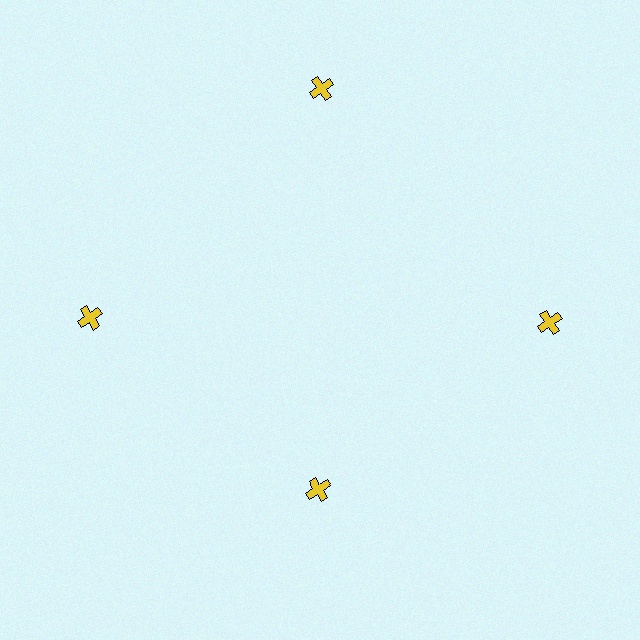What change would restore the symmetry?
The symmetry would be restored by moving it outward, back onto the ring so that all 4 crosses sit at equal angles and equal distance from the center.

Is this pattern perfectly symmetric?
No. The 4 yellow crosses are arranged in a ring, but one element near the 6 o'clock position is pulled inward toward the center, breaking the 4-fold rotational symmetry.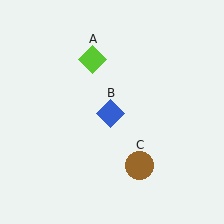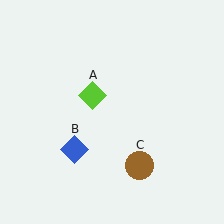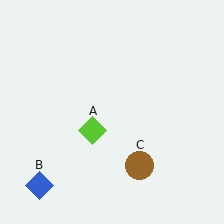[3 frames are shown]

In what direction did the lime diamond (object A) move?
The lime diamond (object A) moved down.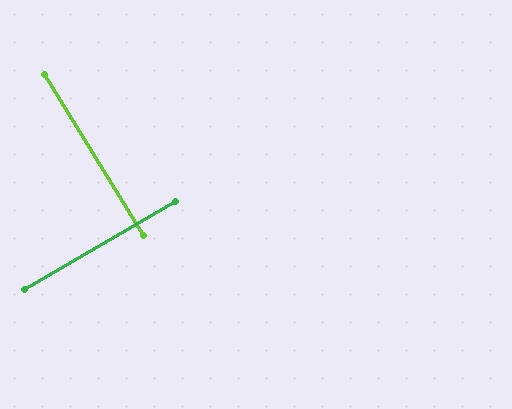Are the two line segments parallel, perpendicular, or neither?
Perpendicular — they meet at approximately 89°.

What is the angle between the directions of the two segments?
Approximately 89 degrees.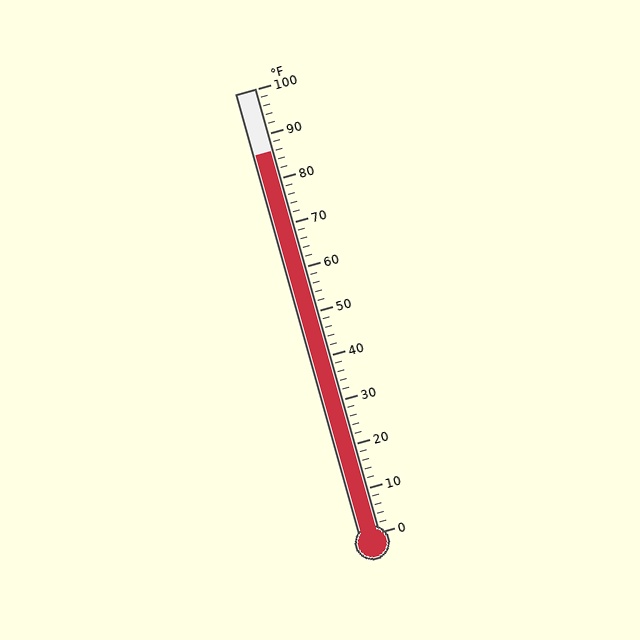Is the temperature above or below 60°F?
The temperature is above 60°F.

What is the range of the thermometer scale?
The thermometer scale ranges from 0°F to 100°F.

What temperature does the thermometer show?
The thermometer shows approximately 86°F.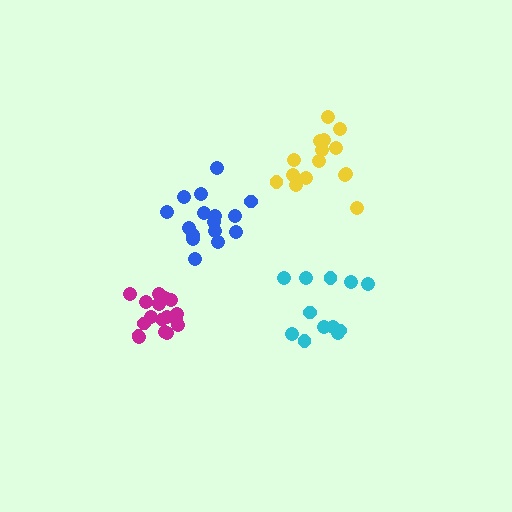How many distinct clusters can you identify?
There are 4 distinct clusters.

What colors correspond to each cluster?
The clusters are colored: cyan, magenta, blue, yellow.